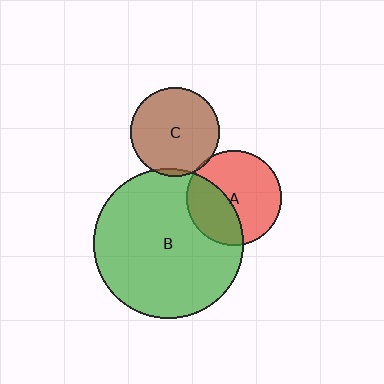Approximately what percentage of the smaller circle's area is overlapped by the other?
Approximately 5%.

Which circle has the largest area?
Circle B (green).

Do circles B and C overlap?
Yes.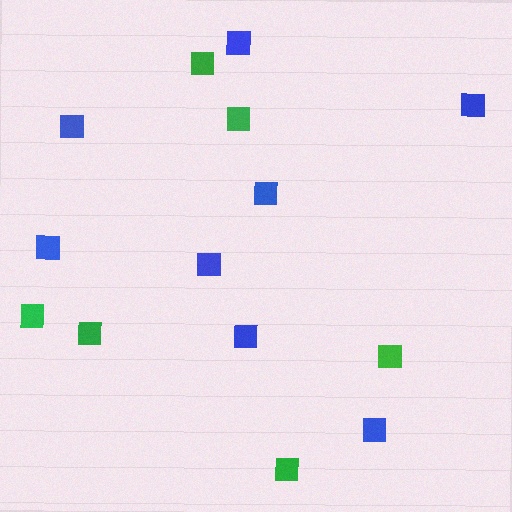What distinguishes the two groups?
There are 2 groups: one group of blue squares (8) and one group of green squares (6).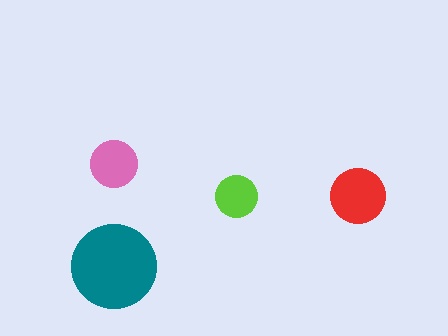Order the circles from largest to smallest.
the teal one, the red one, the pink one, the lime one.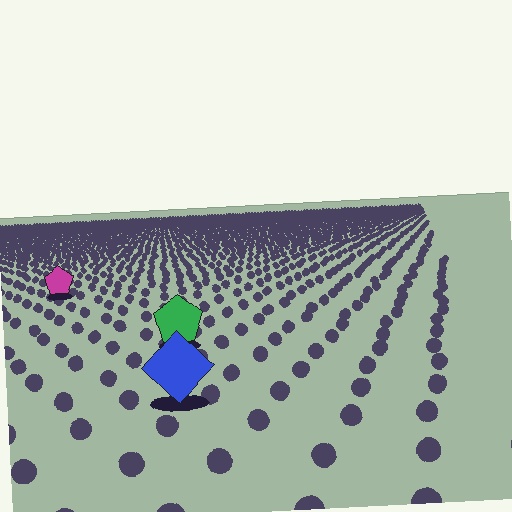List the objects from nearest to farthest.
From nearest to farthest: the blue diamond, the green pentagon, the magenta pentagon.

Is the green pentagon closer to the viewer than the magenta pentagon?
Yes. The green pentagon is closer — you can tell from the texture gradient: the ground texture is coarser near it.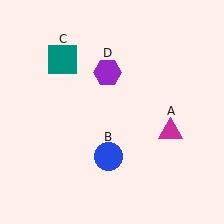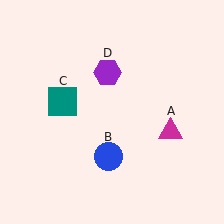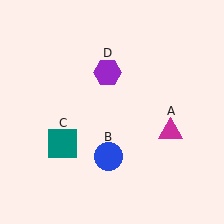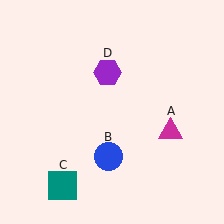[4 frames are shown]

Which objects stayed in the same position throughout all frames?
Magenta triangle (object A) and blue circle (object B) and purple hexagon (object D) remained stationary.